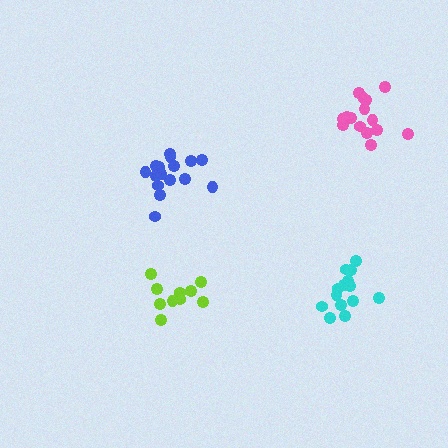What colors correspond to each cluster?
The clusters are colored: lime, cyan, blue, pink.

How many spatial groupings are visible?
There are 4 spatial groupings.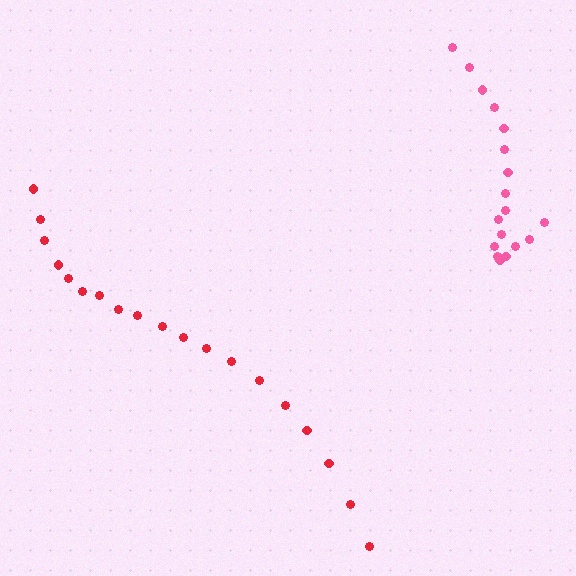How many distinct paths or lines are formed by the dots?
There are 2 distinct paths.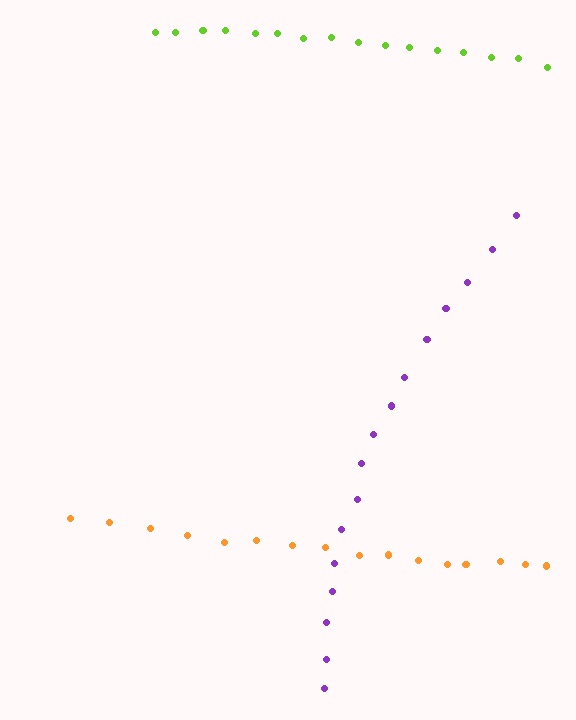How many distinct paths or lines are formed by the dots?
There are 3 distinct paths.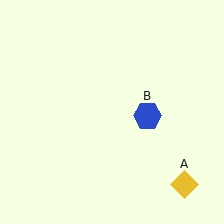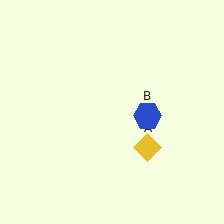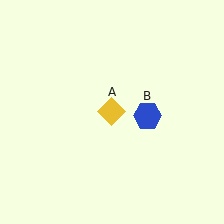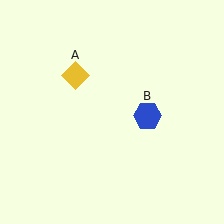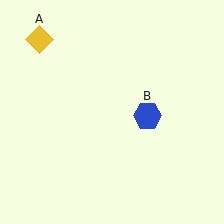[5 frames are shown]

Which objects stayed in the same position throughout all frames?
Blue hexagon (object B) remained stationary.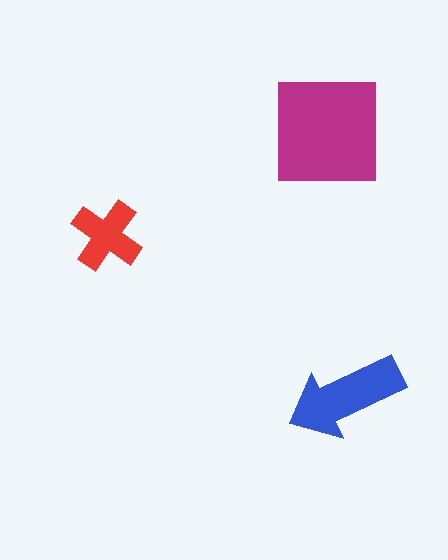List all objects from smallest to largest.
The red cross, the blue arrow, the magenta square.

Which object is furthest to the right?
The blue arrow is rightmost.